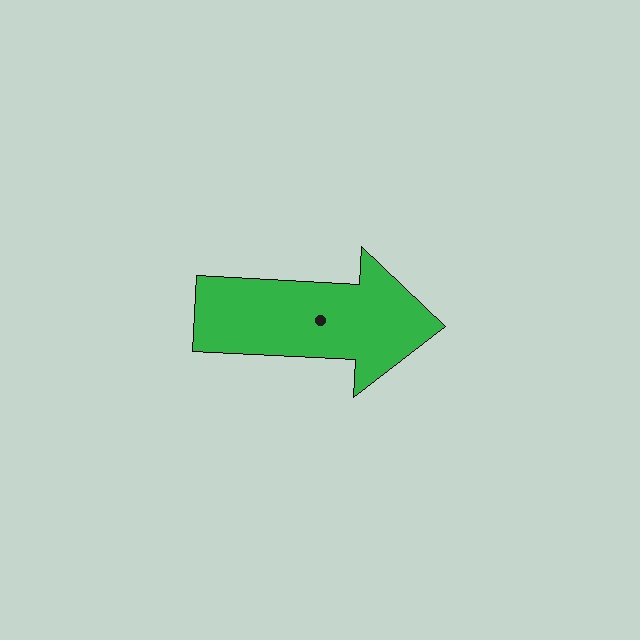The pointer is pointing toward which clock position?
Roughly 3 o'clock.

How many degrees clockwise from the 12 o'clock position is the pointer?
Approximately 93 degrees.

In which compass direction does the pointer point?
East.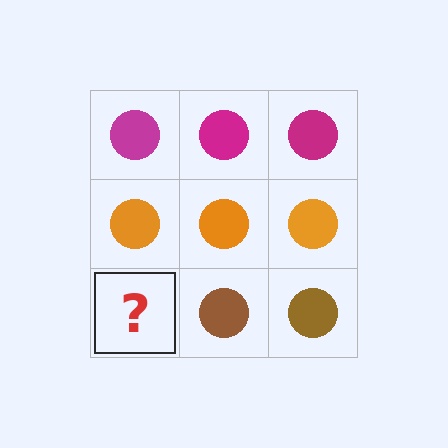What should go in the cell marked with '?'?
The missing cell should contain a brown circle.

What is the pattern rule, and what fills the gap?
The rule is that each row has a consistent color. The gap should be filled with a brown circle.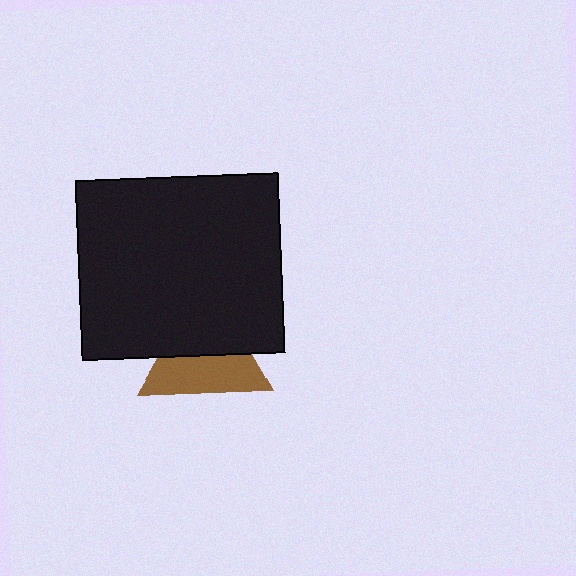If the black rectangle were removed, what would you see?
You would see the complete brown triangle.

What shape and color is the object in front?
The object in front is a black rectangle.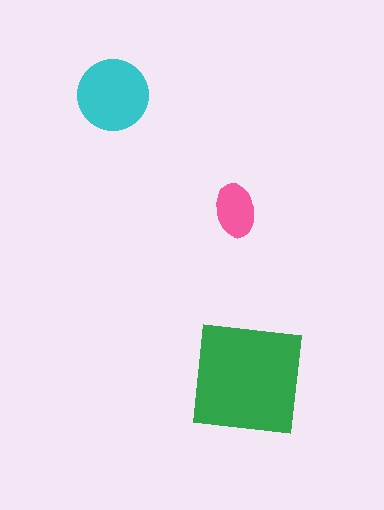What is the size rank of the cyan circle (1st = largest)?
2nd.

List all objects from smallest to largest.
The pink ellipse, the cyan circle, the green square.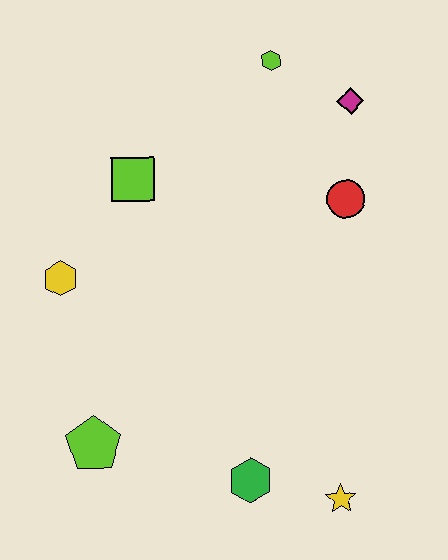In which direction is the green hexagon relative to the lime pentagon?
The green hexagon is to the right of the lime pentagon.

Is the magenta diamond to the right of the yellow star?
Yes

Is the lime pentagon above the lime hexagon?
No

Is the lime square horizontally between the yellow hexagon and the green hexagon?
Yes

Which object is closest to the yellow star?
The green hexagon is closest to the yellow star.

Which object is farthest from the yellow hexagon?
The yellow star is farthest from the yellow hexagon.